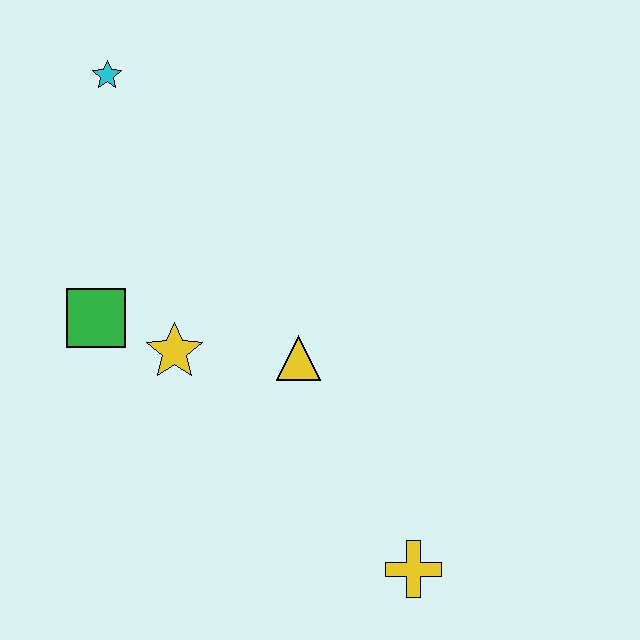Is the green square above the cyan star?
No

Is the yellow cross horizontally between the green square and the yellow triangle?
No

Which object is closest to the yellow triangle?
The yellow star is closest to the yellow triangle.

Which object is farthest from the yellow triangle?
The cyan star is farthest from the yellow triangle.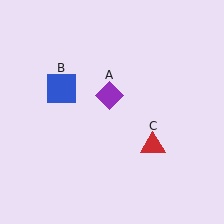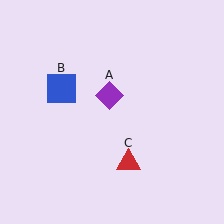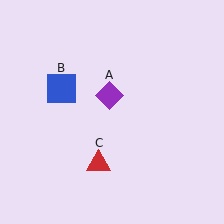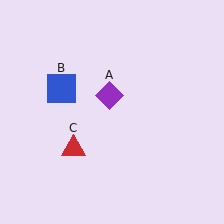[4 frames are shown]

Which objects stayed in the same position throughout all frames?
Purple diamond (object A) and blue square (object B) remained stationary.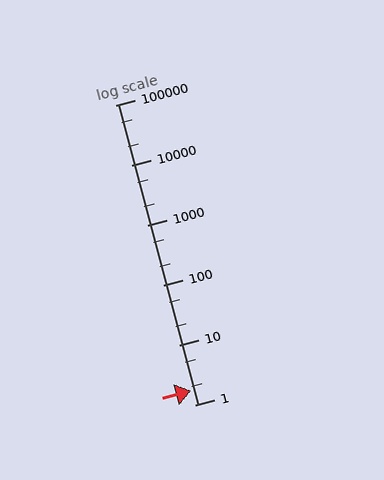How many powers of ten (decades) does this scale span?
The scale spans 5 decades, from 1 to 100000.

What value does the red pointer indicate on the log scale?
The pointer indicates approximately 1.7.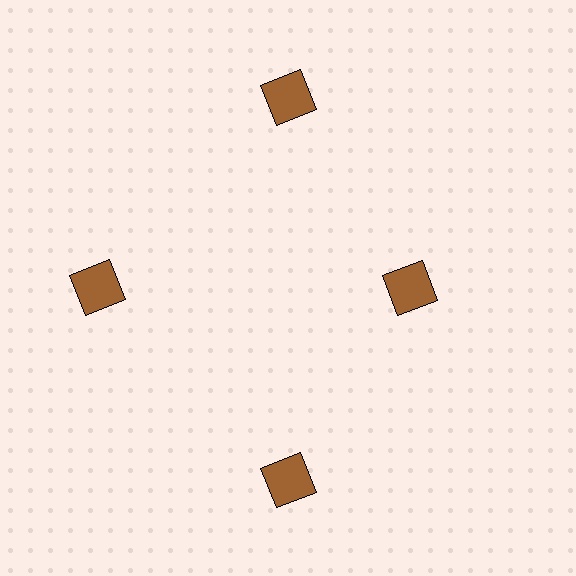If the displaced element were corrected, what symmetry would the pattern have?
It would have 4-fold rotational symmetry — the pattern would map onto itself every 90 degrees.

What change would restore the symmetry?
The symmetry would be restored by moving it outward, back onto the ring so that all 4 squares sit at equal angles and equal distance from the center.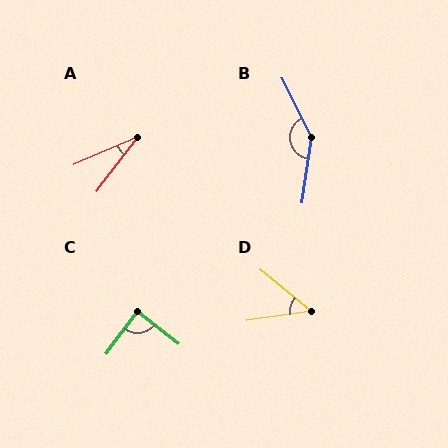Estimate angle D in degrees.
Approximately 48 degrees.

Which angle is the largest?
B, at approximately 146 degrees.